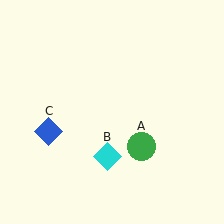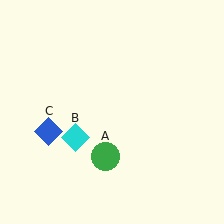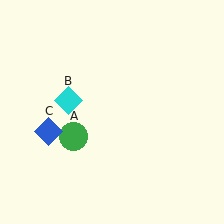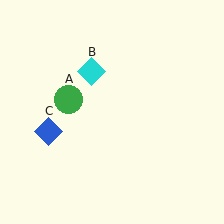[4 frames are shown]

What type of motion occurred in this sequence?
The green circle (object A), cyan diamond (object B) rotated clockwise around the center of the scene.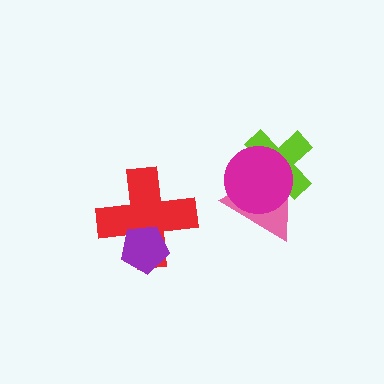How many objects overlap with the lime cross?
2 objects overlap with the lime cross.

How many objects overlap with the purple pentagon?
1 object overlaps with the purple pentagon.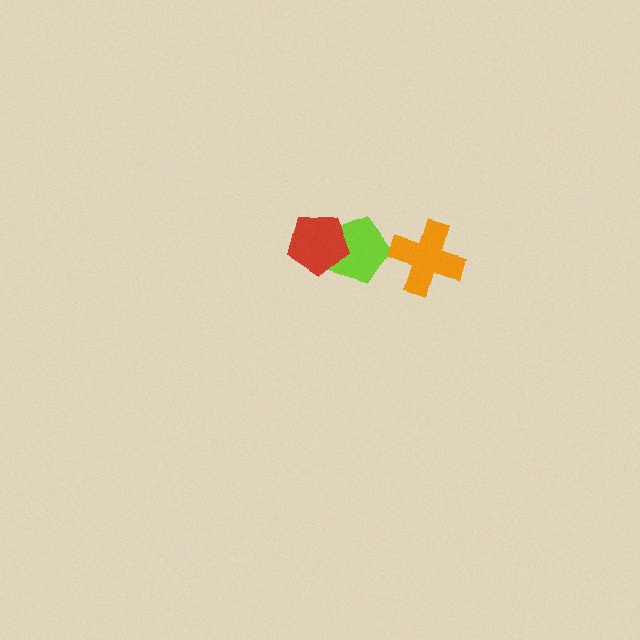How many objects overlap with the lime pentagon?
1 object overlaps with the lime pentagon.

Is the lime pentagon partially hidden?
Yes, it is partially covered by another shape.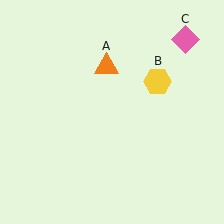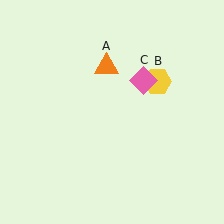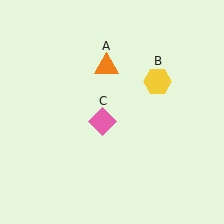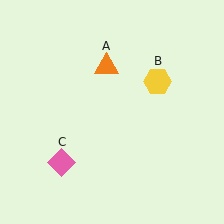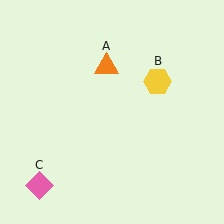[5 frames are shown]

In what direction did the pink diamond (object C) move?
The pink diamond (object C) moved down and to the left.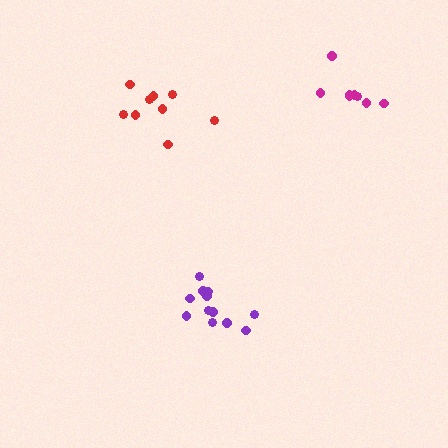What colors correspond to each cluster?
The clusters are colored: red, purple, magenta.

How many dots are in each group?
Group 1: 9 dots, Group 2: 12 dots, Group 3: 8 dots (29 total).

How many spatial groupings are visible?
There are 3 spatial groupings.